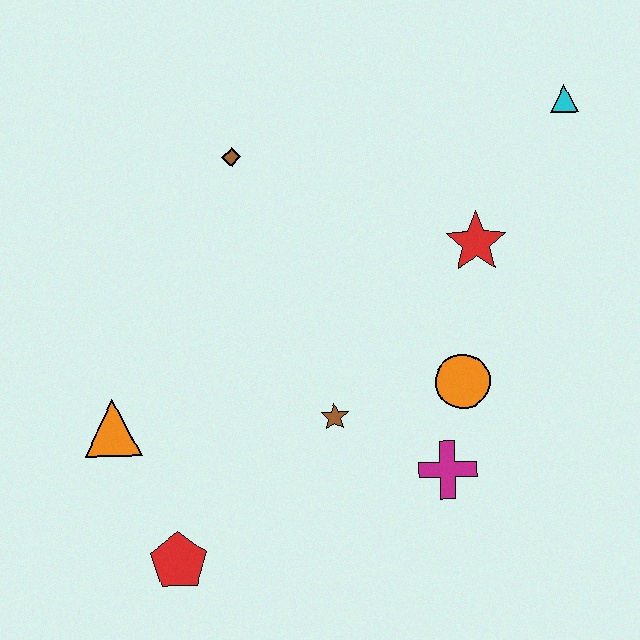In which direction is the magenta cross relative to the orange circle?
The magenta cross is below the orange circle.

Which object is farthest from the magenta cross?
The cyan triangle is farthest from the magenta cross.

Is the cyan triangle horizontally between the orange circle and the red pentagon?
No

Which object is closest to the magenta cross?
The orange circle is closest to the magenta cross.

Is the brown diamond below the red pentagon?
No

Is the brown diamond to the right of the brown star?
No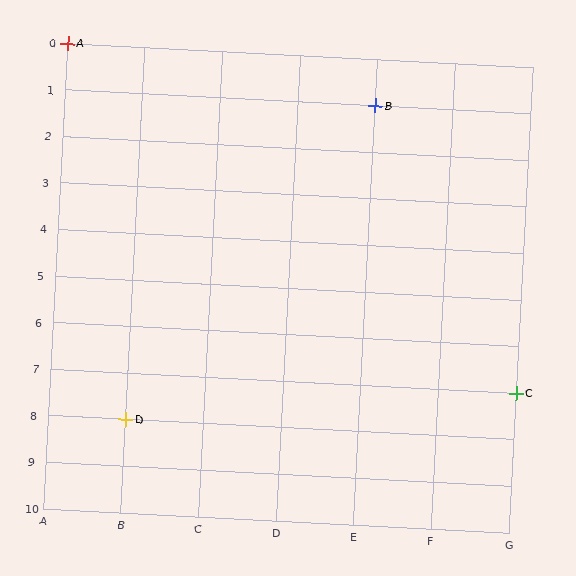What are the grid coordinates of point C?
Point C is at grid coordinates (G, 7).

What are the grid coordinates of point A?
Point A is at grid coordinates (A, 0).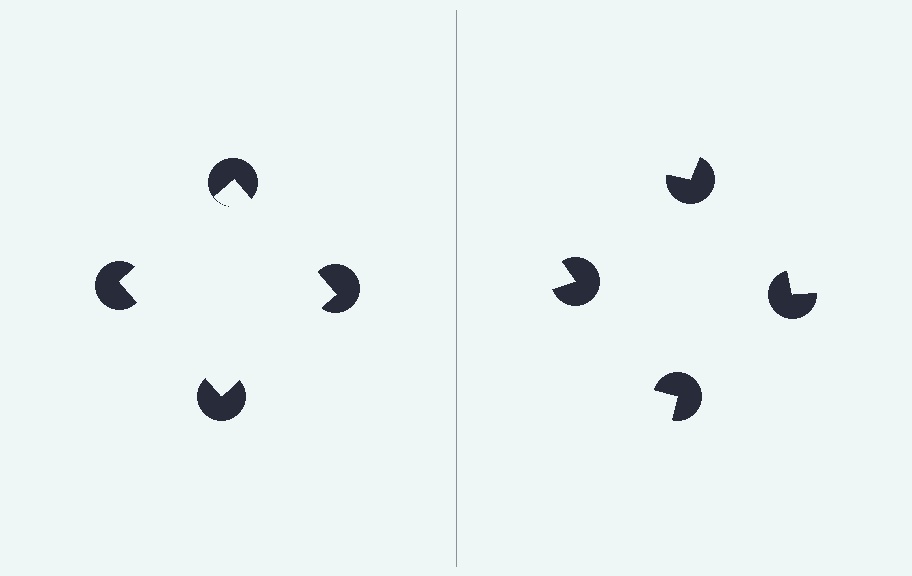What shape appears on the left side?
An illusory square.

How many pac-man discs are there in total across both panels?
8 — 4 on each side.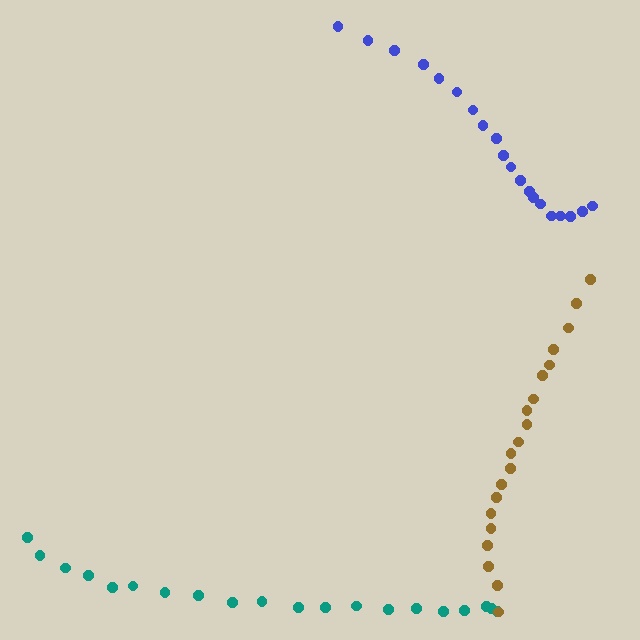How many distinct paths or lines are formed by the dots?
There are 3 distinct paths.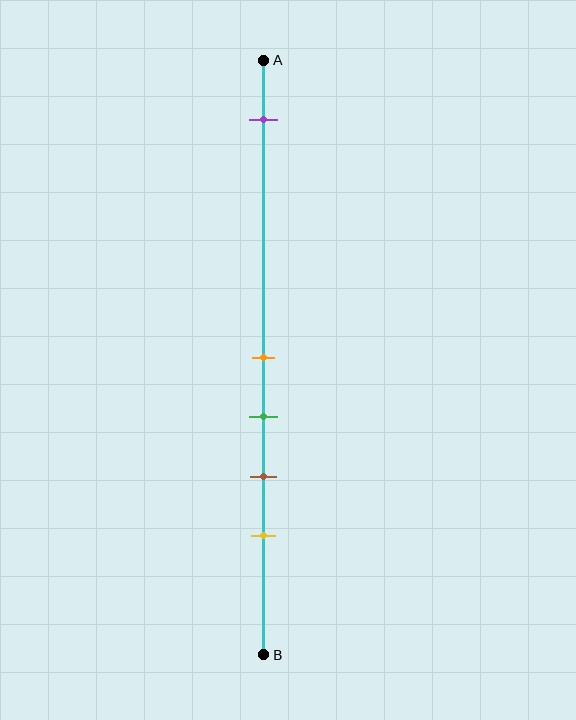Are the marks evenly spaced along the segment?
No, the marks are not evenly spaced.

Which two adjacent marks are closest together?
The orange and green marks are the closest adjacent pair.